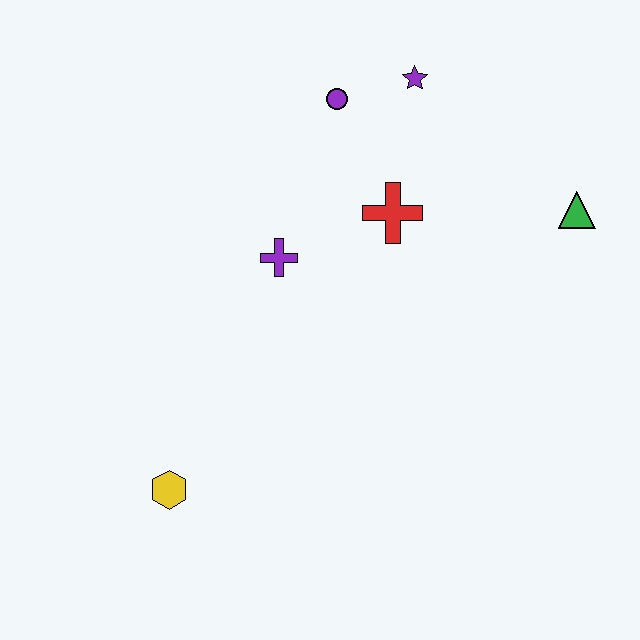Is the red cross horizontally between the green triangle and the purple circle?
Yes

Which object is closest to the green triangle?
The red cross is closest to the green triangle.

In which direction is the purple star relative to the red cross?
The purple star is above the red cross.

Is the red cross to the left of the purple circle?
No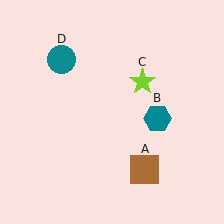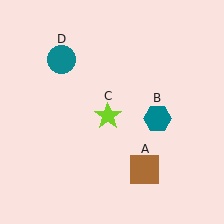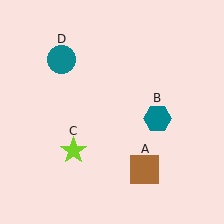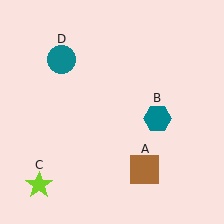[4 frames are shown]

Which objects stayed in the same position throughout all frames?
Brown square (object A) and teal hexagon (object B) and teal circle (object D) remained stationary.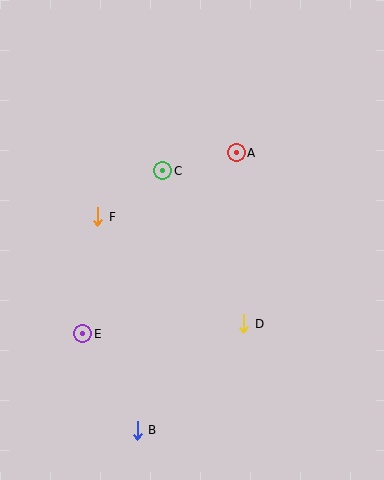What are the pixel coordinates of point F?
Point F is at (98, 217).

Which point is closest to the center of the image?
Point C at (163, 171) is closest to the center.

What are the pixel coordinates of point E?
Point E is at (83, 334).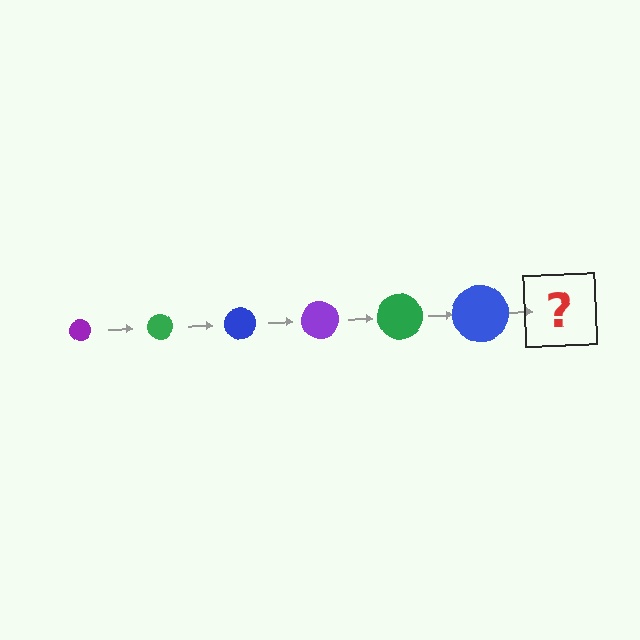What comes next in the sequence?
The next element should be a purple circle, larger than the previous one.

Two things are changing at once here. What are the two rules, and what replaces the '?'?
The two rules are that the circle grows larger each step and the color cycles through purple, green, and blue. The '?' should be a purple circle, larger than the previous one.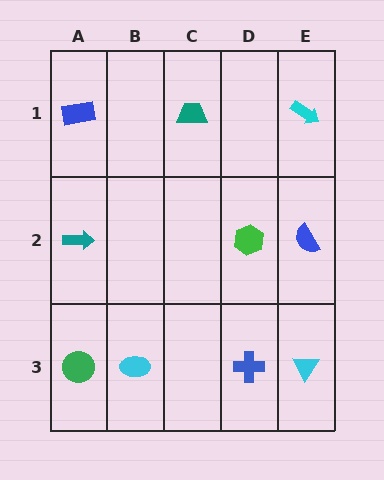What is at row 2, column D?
A green hexagon.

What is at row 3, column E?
A cyan triangle.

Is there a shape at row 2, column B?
No, that cell is empty.